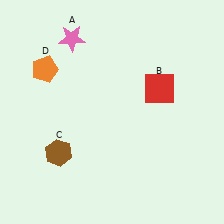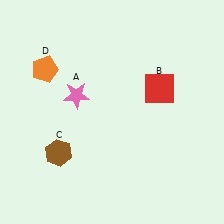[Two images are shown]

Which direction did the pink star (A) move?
The pink star (A) moved down.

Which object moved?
The pink star (A) moved down.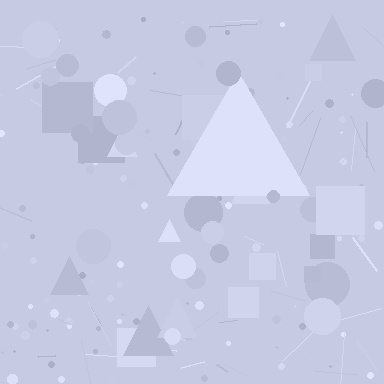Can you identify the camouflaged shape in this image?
The camouflaged shape is a triangle.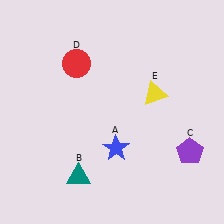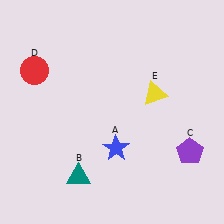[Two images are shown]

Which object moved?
The red circle (D) moved left.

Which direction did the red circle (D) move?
The red circle (D) moved left.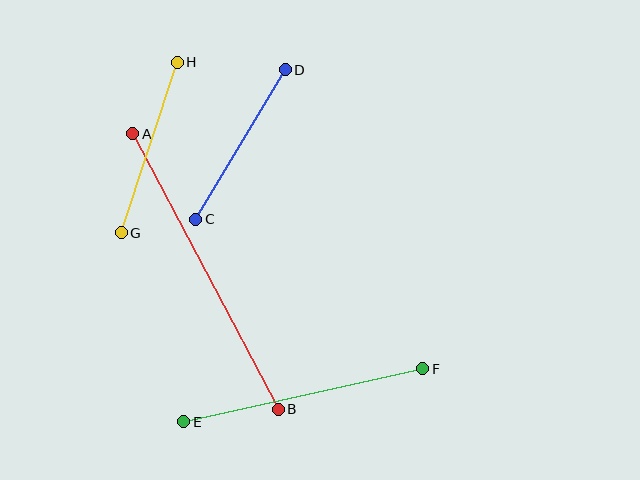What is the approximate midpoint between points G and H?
The midpoint is at approximately (149, 147) pixels.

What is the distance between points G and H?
The distance is approximately 179 pixels.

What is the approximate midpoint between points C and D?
The midpoint is at approximately (240, 145) pixels.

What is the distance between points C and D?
The distance is approximately 174 pixels.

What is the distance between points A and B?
The distance is approximately 312 pixels.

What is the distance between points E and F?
The distance is approximately 245 pixels.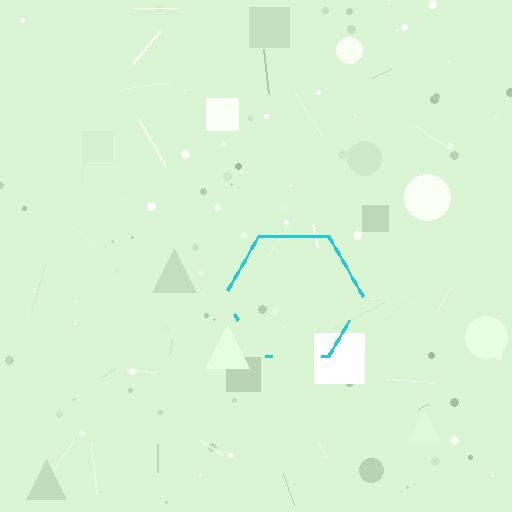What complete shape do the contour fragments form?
The contour fragments form a hexagon.